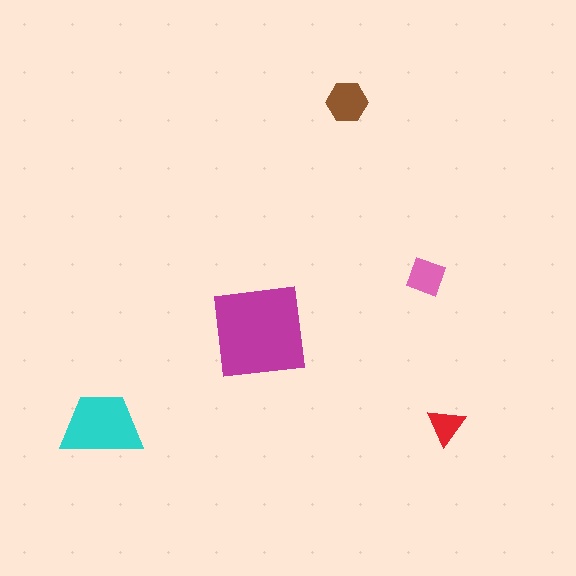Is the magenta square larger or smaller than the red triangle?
Larger.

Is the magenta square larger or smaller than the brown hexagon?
Larger.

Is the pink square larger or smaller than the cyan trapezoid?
Smaller.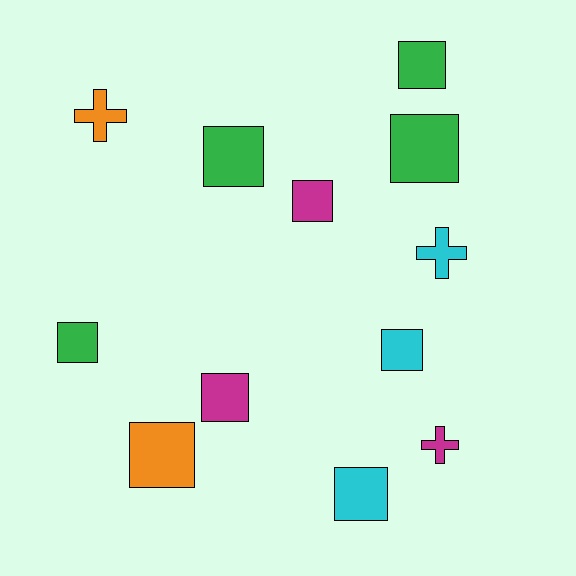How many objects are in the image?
There are 12 objects.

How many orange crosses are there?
There is 1 orange cross.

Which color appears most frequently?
Green, with 4 objects.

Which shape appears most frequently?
Square, with 9 objects.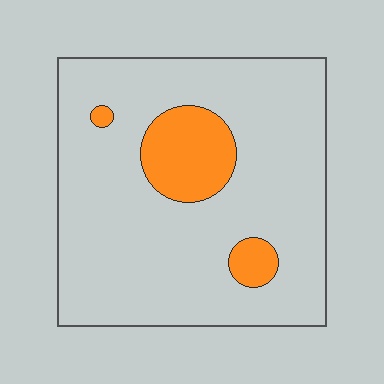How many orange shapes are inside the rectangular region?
3.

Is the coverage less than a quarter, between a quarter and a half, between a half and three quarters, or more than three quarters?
Less than a quarter.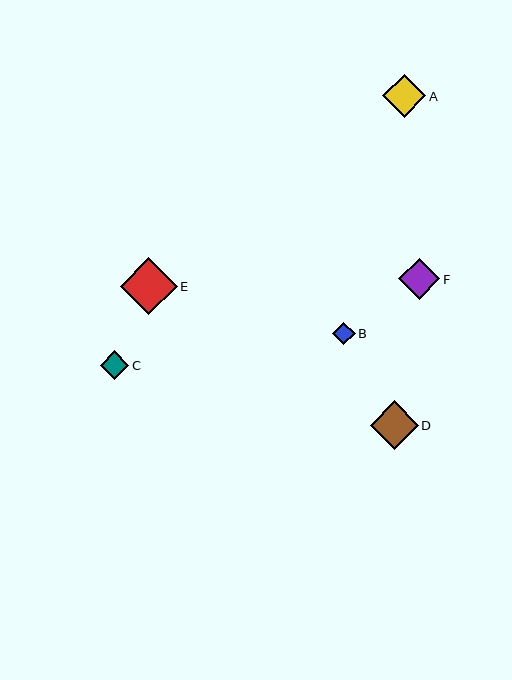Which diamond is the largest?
Diamond E is the largest with a size of approximately 57 pixels.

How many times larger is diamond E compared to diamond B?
Diamond E is approximately 2.5 times the size of diamond B.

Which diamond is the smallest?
Diamond B is the smallest with a size of approximately 23 pixels.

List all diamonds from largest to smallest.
From largest to smallest: E, D, A, F, C, B.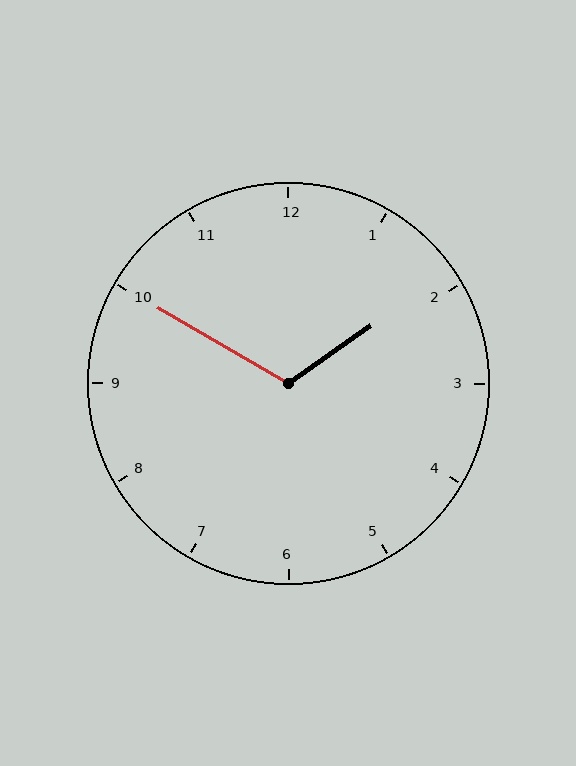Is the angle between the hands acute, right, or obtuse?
It is obtuse.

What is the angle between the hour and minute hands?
Approximately 115 degrees.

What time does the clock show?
1:50.